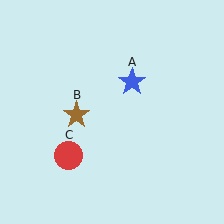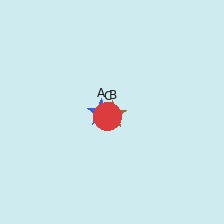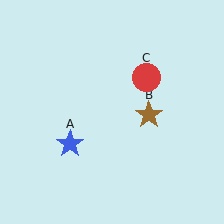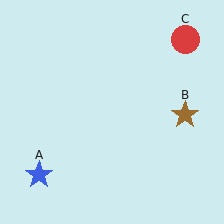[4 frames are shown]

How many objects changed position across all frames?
3 objects changed position: blue star (object A), brown star (object B), red circle (object C).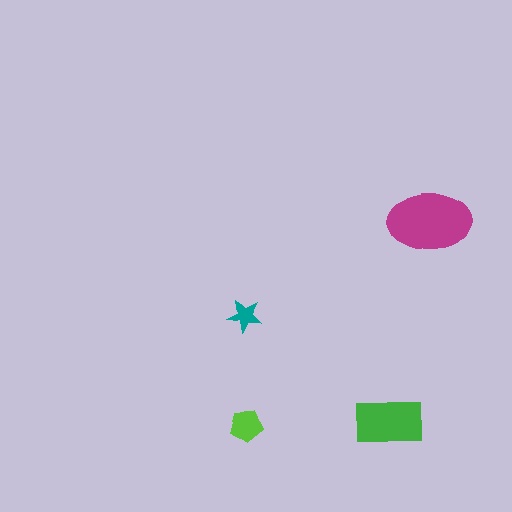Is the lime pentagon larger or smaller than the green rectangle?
Smaller.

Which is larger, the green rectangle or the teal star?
The green rectangle.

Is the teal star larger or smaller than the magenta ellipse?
Smaller.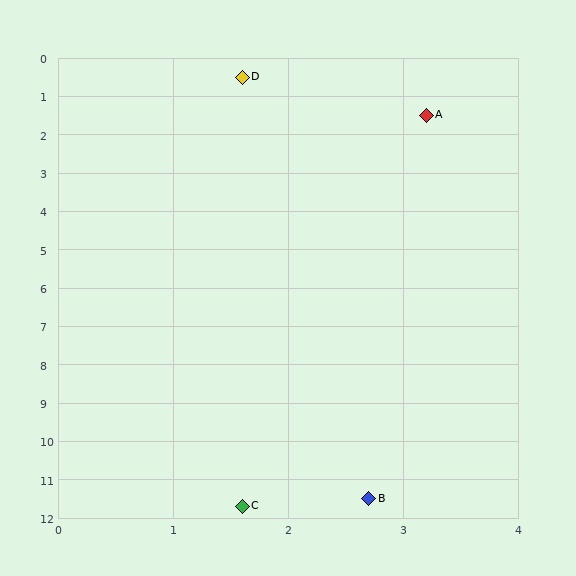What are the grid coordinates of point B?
Point B is at approximately (2.7, 11.5).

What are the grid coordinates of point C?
Point C is at approximately (1.6, 11.7).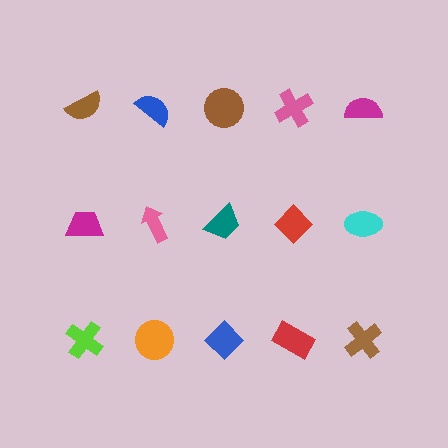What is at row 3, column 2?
An orange circle.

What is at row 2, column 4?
A red diamond.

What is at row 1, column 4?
A pink cross.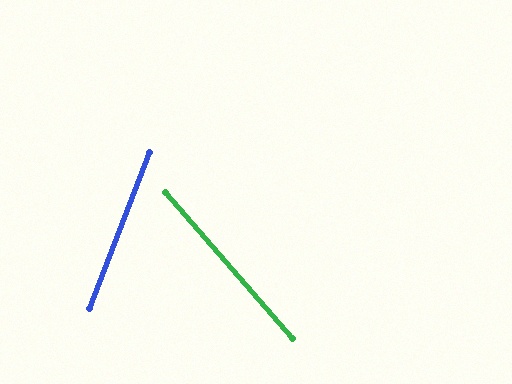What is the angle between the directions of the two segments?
Approximately 62 degrees.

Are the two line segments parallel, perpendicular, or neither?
Neither parallel nor perpendicular — they differ by about 62°.